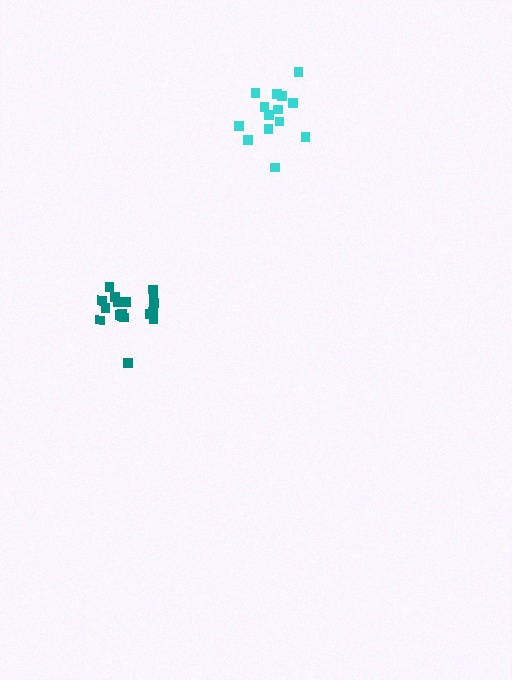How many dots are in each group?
Group 1: 18 dots, Group 2: 14 dots (32 total).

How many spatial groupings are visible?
There are 2 spatial groupings.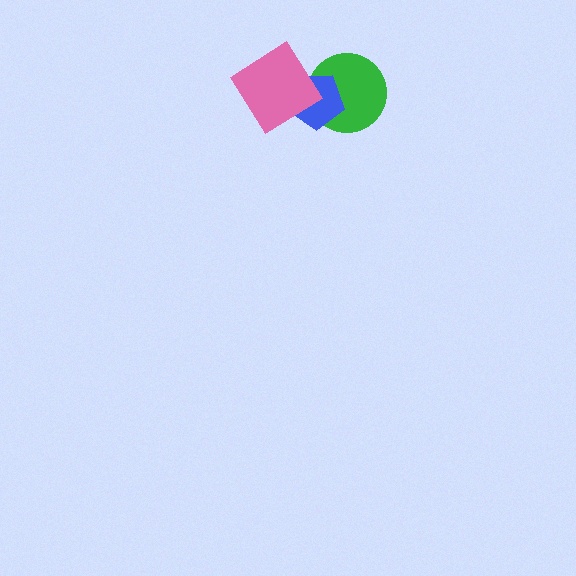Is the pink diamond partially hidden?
No, no other shape covers it.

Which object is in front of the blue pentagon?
The pink diamond is in front of the blue pentagon.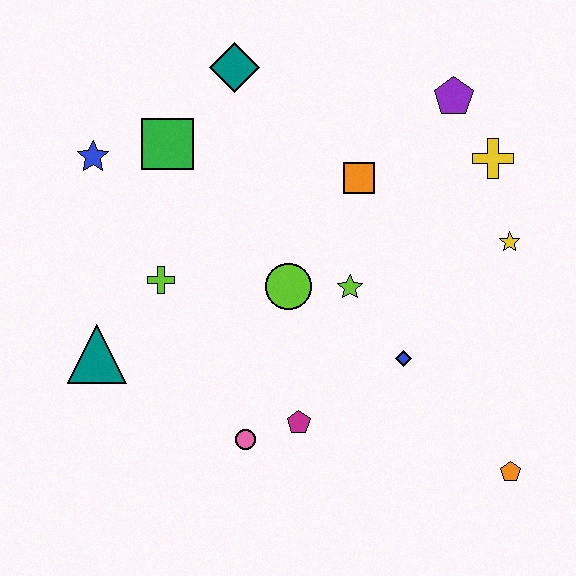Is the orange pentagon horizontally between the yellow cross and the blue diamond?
No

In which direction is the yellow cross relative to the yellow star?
The yellow cross is above the yellow star.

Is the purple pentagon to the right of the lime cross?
Yes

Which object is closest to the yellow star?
The yellow cross is closest to the yellow star.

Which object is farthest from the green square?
The orange pentagon is farthest from the green square.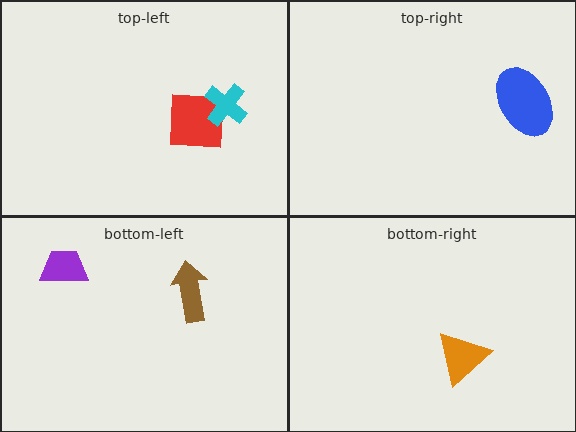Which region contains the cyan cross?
The top-left region.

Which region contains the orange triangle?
The bottom-right region.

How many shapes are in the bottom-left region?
2.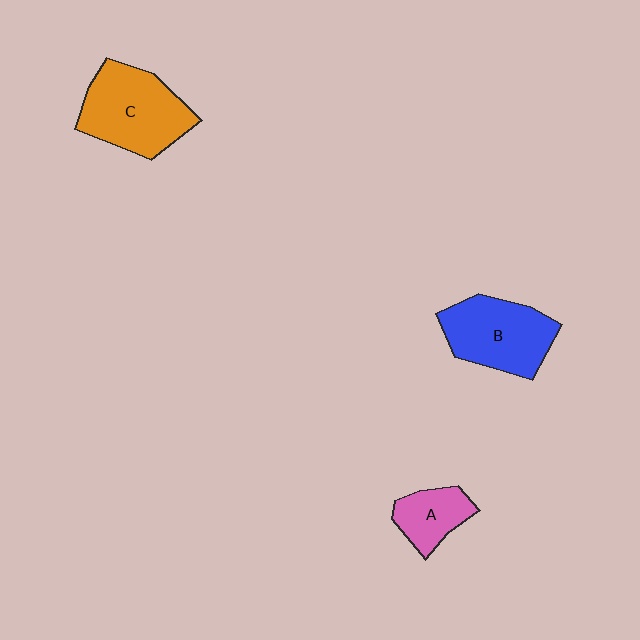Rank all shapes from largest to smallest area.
From largest to smallest: C (orange), B (blue), A (pink).